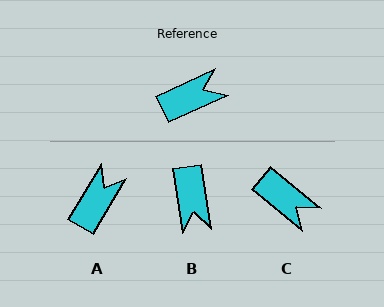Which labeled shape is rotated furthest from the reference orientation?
B, about 106 degrees away.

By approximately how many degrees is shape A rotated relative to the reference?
Approximately 34 degrees counter-clockwise.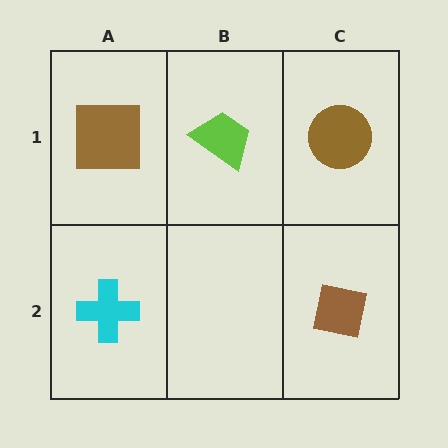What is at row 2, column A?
A cyan cross.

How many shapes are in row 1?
3 shapes.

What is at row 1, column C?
A brown circle.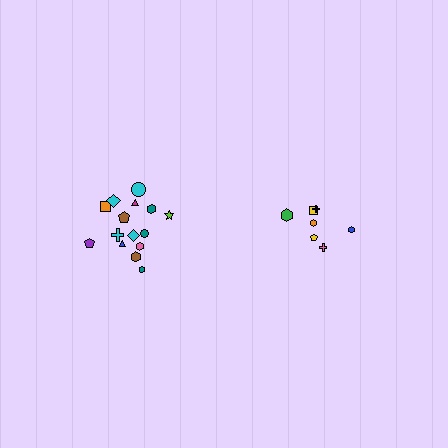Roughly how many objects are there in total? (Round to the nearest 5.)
Roughly 20 objects in total.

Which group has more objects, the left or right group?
The left group.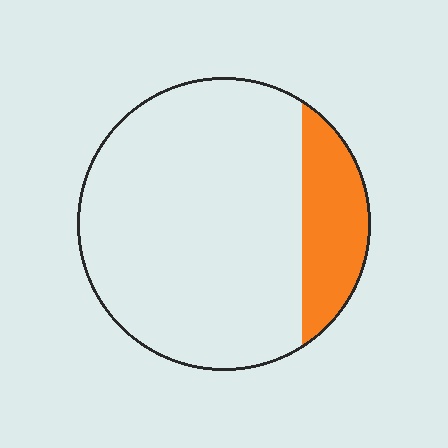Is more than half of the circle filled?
No.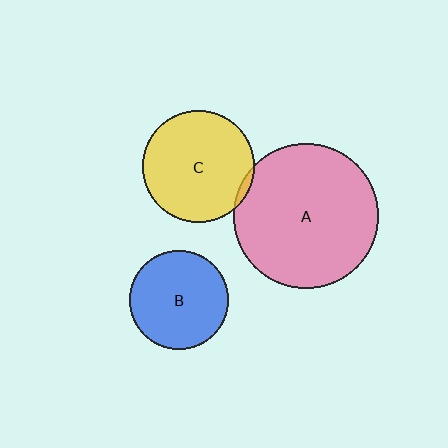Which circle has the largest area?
Circle A (pink).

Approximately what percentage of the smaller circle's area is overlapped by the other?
Approximately 5%.